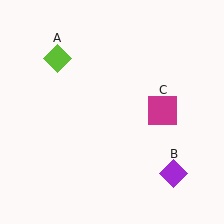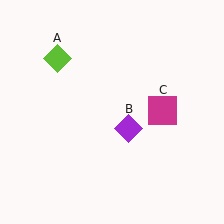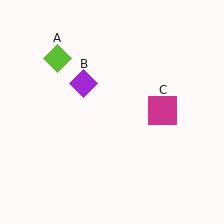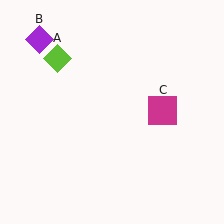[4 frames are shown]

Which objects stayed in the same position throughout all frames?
Lime diamond (object A) and magenta square (object C) remained stationary.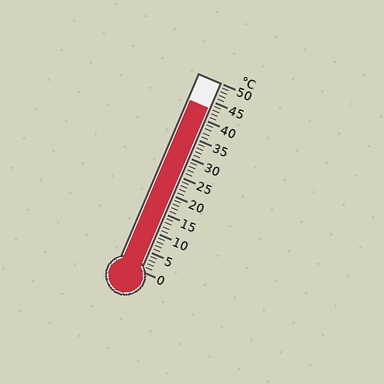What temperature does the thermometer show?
The thermometer shows approximately 43°C.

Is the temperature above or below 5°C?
The temperature is above 5°C.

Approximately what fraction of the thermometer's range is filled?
The thermometer is filled to approximately 85% of its range.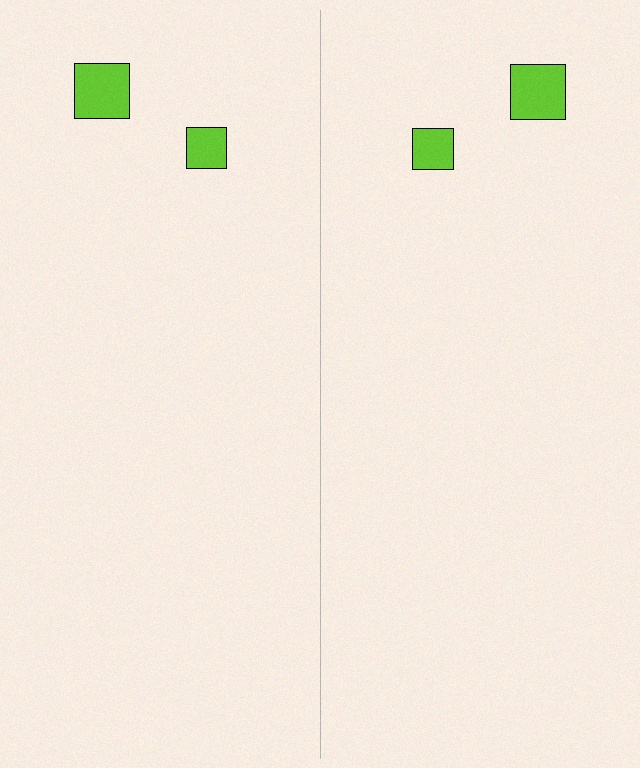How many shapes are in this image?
There are 4 shapes in this image.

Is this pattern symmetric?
Yes, this pattern has bilateral (reflection) symmetry.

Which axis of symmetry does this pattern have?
The pattern has a vertical axis of symmetry running through the center of the image.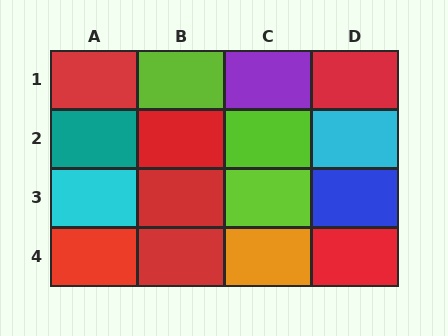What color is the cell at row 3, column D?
Blue.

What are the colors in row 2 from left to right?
Teal, red, lime, cyan.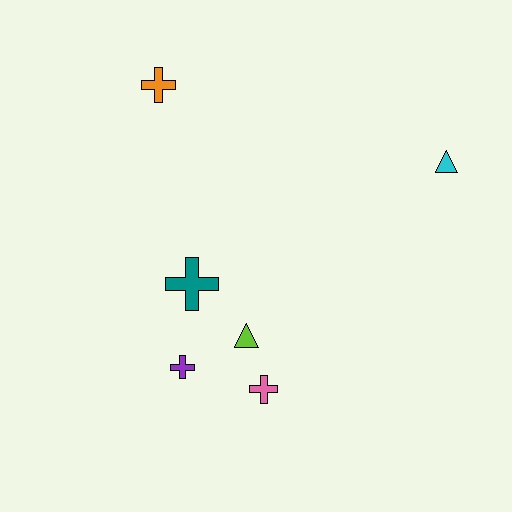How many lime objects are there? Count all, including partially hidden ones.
There is 1 lime object.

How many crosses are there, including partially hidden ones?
There are 4 crosses.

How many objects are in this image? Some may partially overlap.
There are 6 objects.